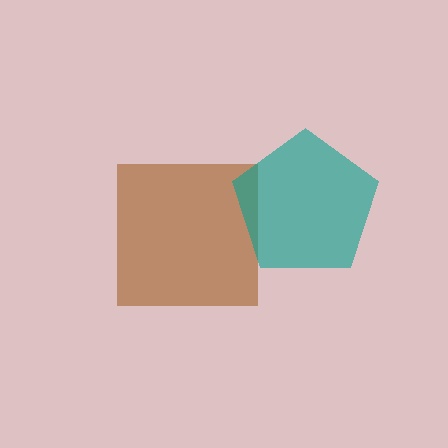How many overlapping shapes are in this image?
There are 2 overlapping shapes in the image.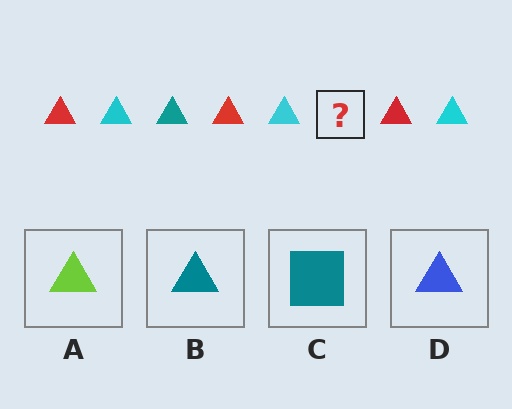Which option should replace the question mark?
Option B.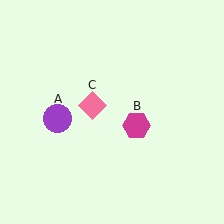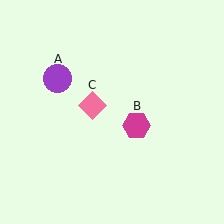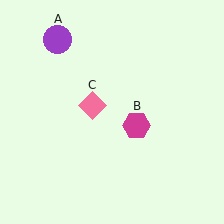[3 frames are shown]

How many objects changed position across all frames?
1 object changed position: purple circle (object A).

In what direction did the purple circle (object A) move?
The purple circle (object A) moved up.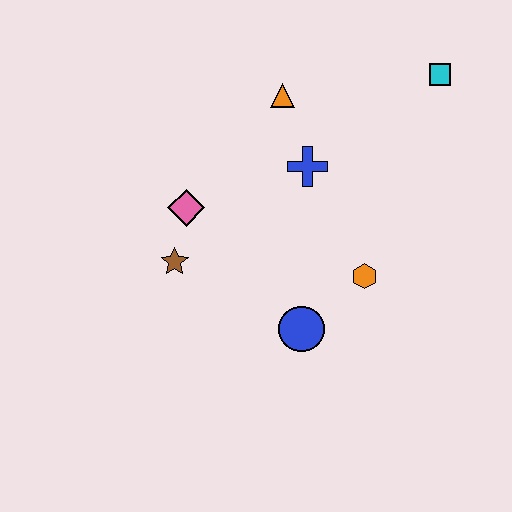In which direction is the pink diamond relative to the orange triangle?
The pink diamond is below the orange triangle.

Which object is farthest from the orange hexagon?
The cyan square is farthest from the orange hexagon.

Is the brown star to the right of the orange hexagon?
No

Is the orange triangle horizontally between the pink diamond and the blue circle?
Yes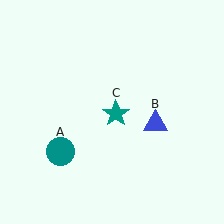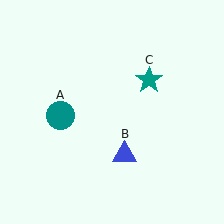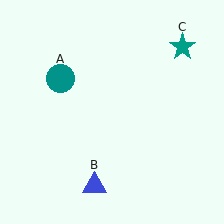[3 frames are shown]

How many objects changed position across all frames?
3 objects changed position: teal circle (object A), blue triangle (object B), teal star (object C).